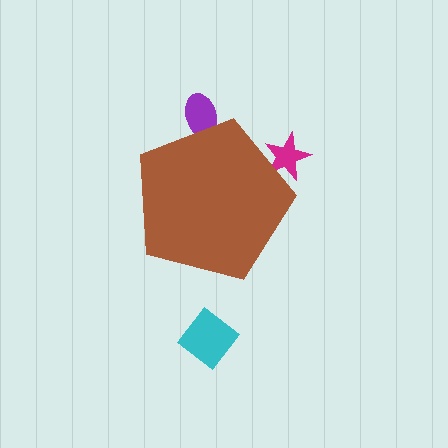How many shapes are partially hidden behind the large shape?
2 shapes are partially hidden.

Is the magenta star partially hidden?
Yes, the magenta star is partially hidden behind the brown pentagon.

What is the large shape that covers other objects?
A brown pentagon.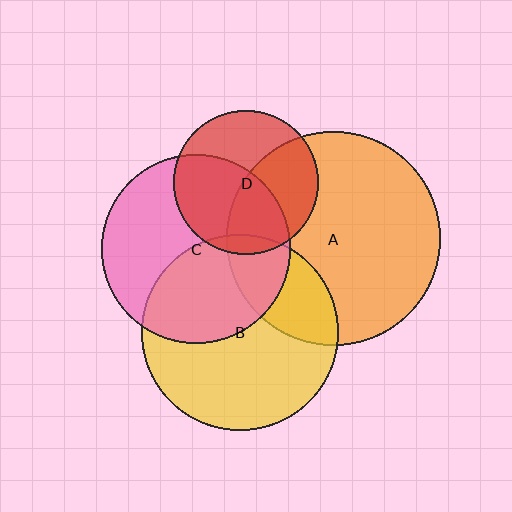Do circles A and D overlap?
Yes.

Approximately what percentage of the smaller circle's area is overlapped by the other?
Approximately 45%.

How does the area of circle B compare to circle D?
Approximately 1.8 times.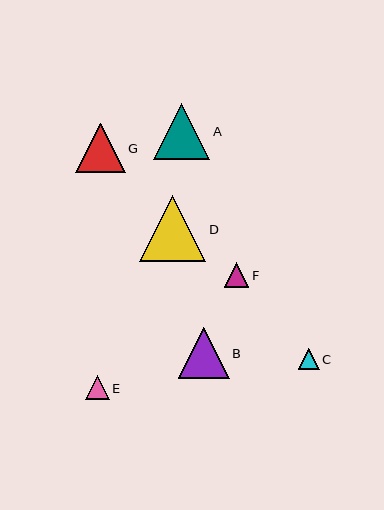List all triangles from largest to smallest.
From largest to smallest: D, A, B, G, F, E, C.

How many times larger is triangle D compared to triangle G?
Triangle D is approximately 1.3 times the size of triangle G.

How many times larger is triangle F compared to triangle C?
Triangle F is approximately 1.2 times the size of triangle C.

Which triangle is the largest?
Triangle D is the largest with a size of approximately 66 pixels.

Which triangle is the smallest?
Triangle C is the smallest with a size of approximately 21 pixels.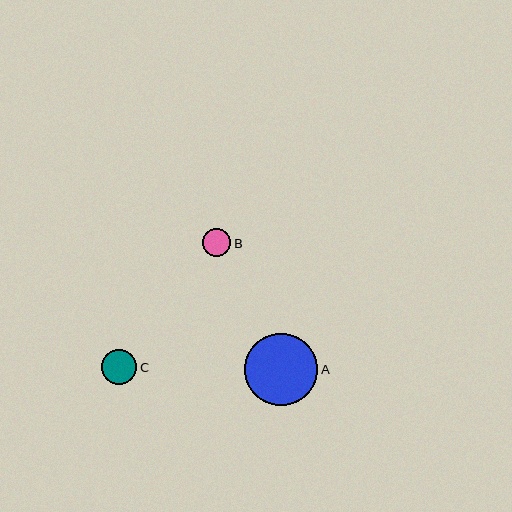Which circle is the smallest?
Circle B is the smallest with a size of approximately 28 pixels.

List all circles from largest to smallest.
From largest to smallest: A, C, B.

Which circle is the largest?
Circle A is the largest with a size of approximately 73 pixels.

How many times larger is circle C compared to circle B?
Circle C is approximately 1.2 times the size of circle B.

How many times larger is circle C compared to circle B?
Circle C is approximately 1.2 times the size of circle B.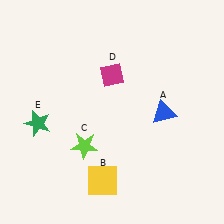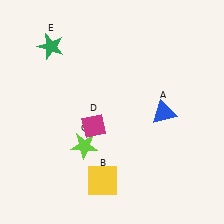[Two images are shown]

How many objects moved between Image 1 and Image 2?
2 objects moved between the two images.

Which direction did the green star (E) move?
The green star (E) moved up.